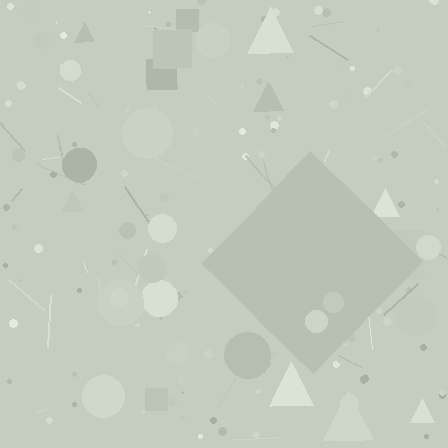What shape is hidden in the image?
A diamond is hidden in the image.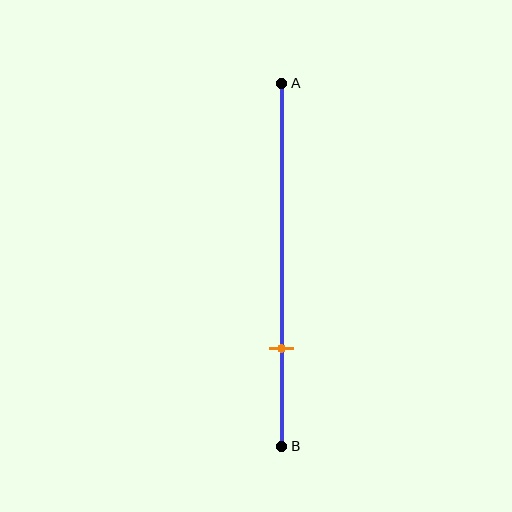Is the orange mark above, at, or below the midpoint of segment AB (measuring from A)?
The orange mark is below the midpoint of segment AB.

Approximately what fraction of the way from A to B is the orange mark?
The orange mark is approximately 75% of the way from A to B.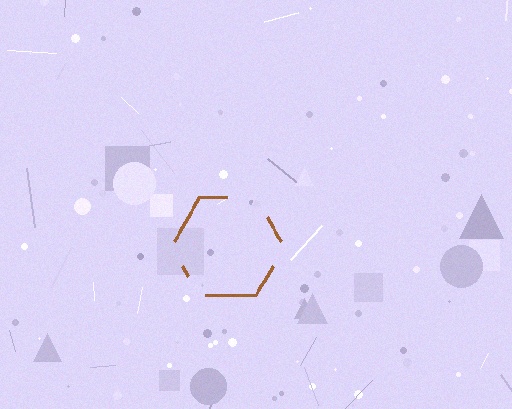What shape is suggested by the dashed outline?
The dashed outline suggests a hexagon.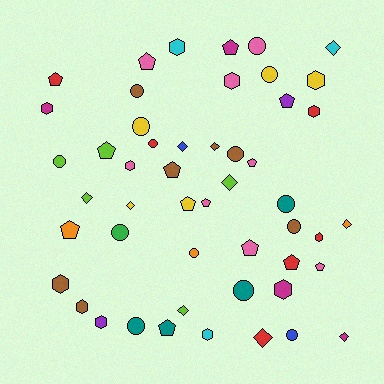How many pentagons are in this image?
There are 14 pentagons.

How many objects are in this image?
There are 50 objects.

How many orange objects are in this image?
There are 3 orange objects.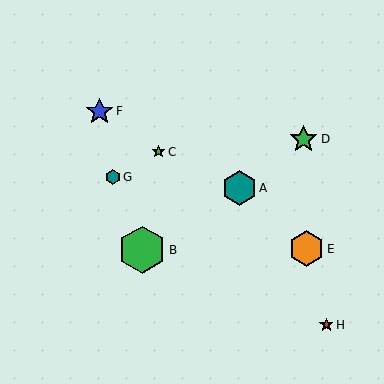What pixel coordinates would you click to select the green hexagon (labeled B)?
Click at (142, 250) to select the green hexagon B.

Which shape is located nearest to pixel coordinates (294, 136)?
The green star (labeled D) at (304, 139) is nearest to that location.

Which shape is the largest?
The green hexagon (labeled B) is the largest.